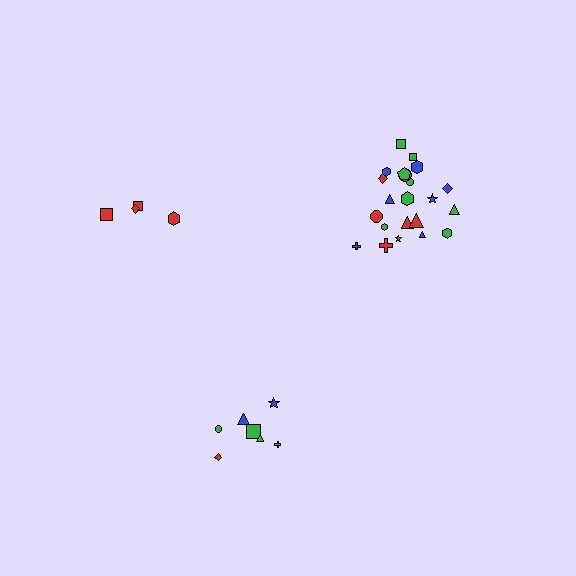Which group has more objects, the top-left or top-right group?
The top-right group.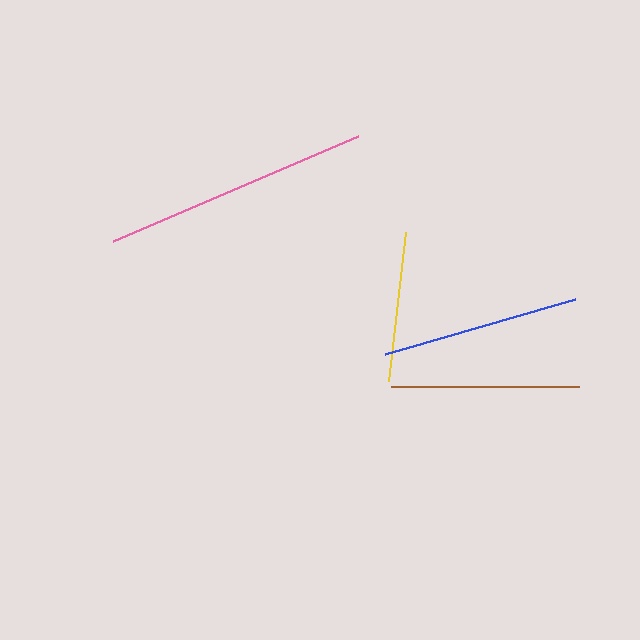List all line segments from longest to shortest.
From longest to shortest: pink, blue, brown, yellow.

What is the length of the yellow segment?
The yellow segment is approximately 150 pixels long.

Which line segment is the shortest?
The yellow line is the shortest at approximately 150 pixels.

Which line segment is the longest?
The pink line is the longest at approximately 267 pixels.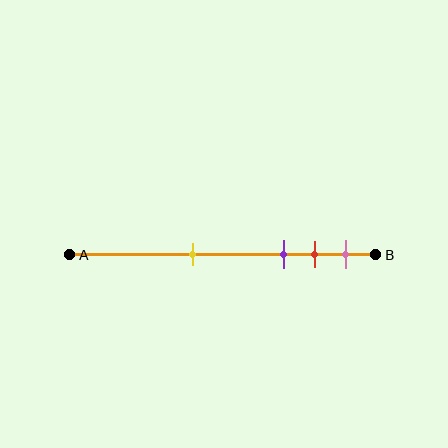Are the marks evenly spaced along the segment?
No, the marks are not evenly spaced.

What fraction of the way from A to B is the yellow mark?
The yellow mark is approximately 40% (0.4) of the way from A to B.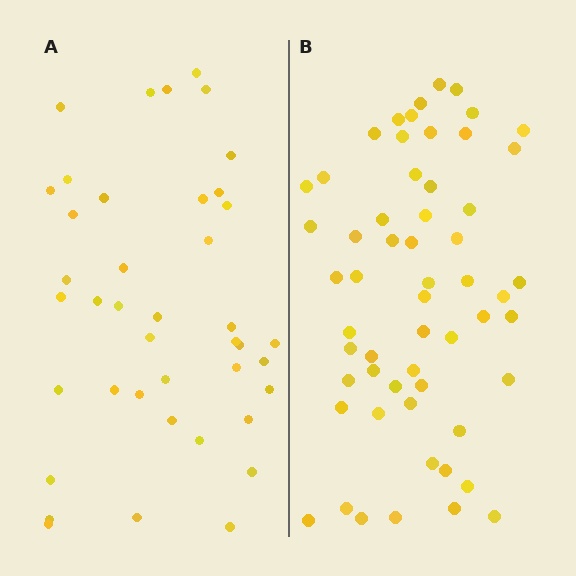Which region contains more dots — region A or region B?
Region B (the right region) has more dots.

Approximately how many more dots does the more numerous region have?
Region B has approximately 15 more dots than region A.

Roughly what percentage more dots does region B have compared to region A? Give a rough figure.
About 40% more.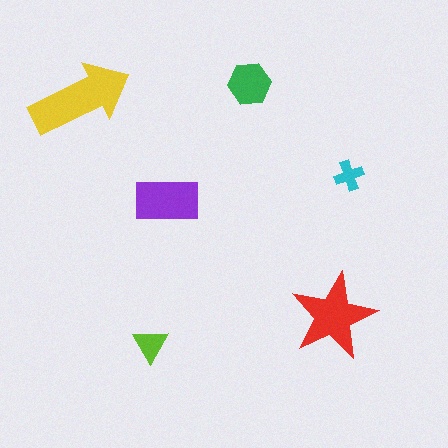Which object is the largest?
The yellow arrow.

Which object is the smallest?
The cyan cross.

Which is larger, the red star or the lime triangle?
The red star.